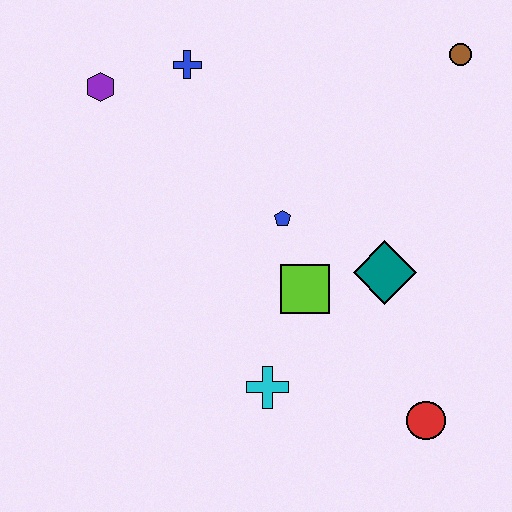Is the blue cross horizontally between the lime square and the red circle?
No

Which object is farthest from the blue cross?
The red circle is farthest from the blue cross.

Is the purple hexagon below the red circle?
No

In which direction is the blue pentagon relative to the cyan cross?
The blue pentagon is above the cyan cross.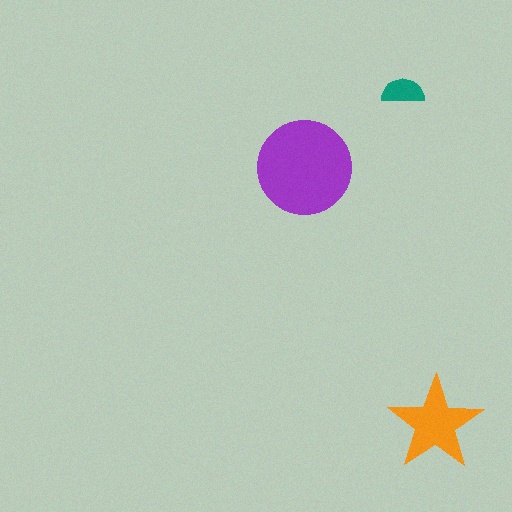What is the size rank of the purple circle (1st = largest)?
1st.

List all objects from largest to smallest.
The purple circle, the orange star, the teal semicircle.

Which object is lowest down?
The orange star is bottommost.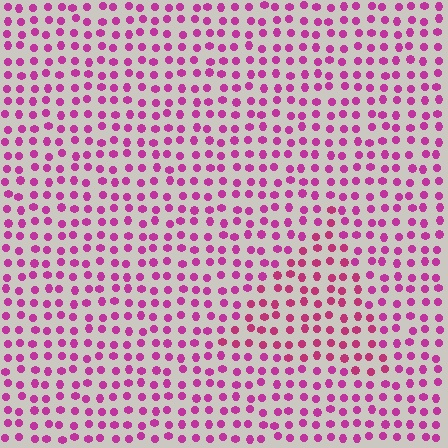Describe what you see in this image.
The image is filled with small magenta elements in a uniform arrangement. A triangle-shaped region is visible where the elements are tinted to a slightly different hue, forming a subtle color boundary.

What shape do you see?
I see a triangle.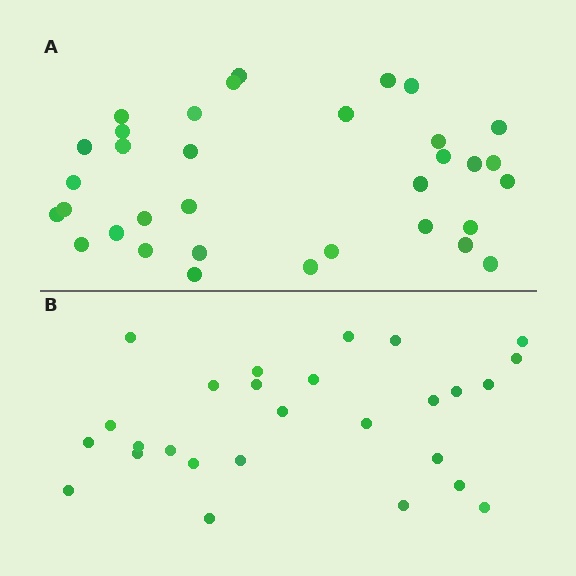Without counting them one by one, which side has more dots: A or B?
Region A (the top region) has more dots.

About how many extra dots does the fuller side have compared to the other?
Region A has roughly 8 or so more dots than region B.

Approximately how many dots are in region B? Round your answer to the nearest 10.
About 30 dots. (The exact count is 27, which rounds to 30.)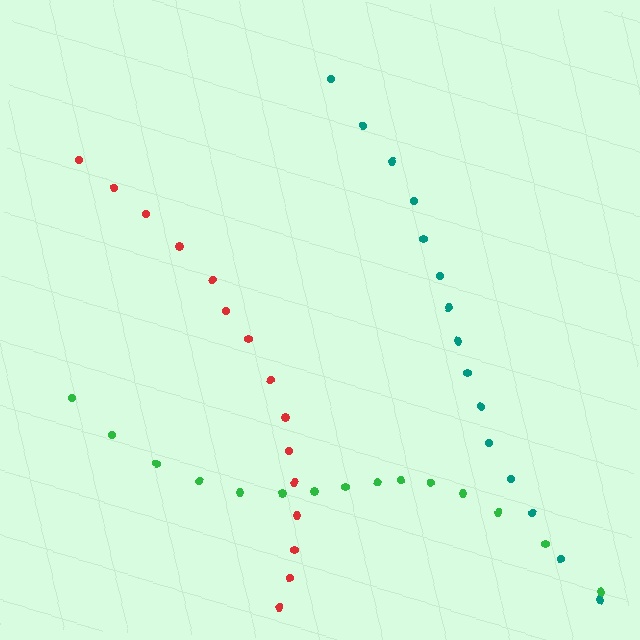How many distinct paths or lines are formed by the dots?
There are 3 distinct paths.